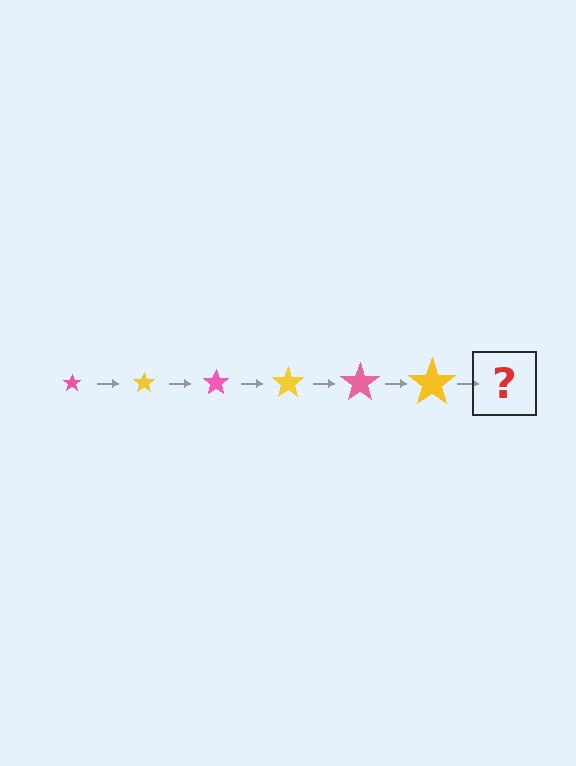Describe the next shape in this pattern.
It should be a pink star, larger than the previous one.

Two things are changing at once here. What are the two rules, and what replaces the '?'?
The two rules are that the star grows larger each step and the color cycles through pink and yellow. The '?' should be a pink star, larger than the previous one.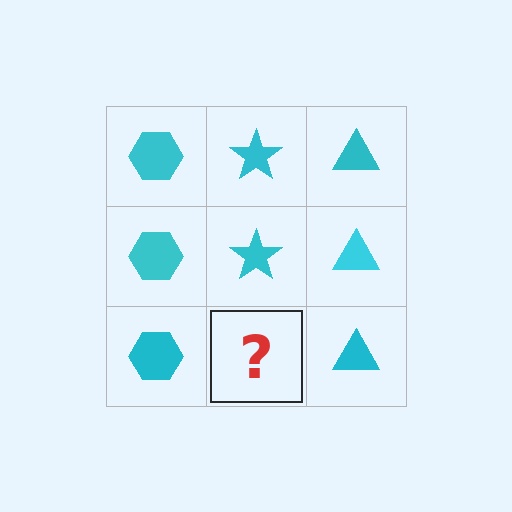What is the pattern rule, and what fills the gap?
The rule is that each column has a consistent shape. The gap should be filled with a cyan star.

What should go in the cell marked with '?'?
The missing cell should contain a cyan star.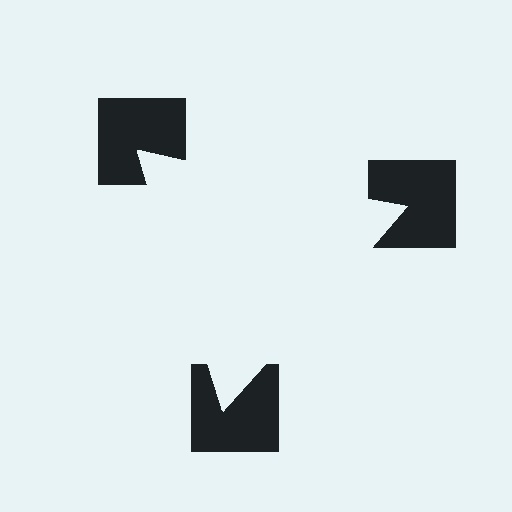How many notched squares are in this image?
There are 3 — one at each vertex of the illusory triangle.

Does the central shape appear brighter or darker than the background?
It typically appears slightly brighter than the background, even though no actual brightness change is drawn.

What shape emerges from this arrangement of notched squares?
An illusory triangle — its edges are inferred from the aligned wedge cuts in the notched squares, not physically drawn.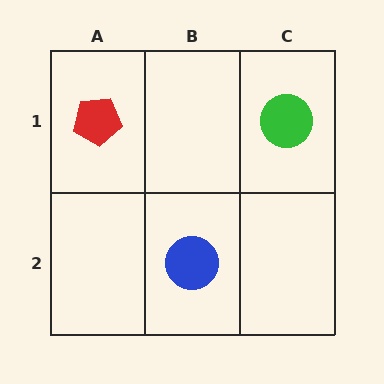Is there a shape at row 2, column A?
No, that cell is empty.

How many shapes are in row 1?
2 shapes.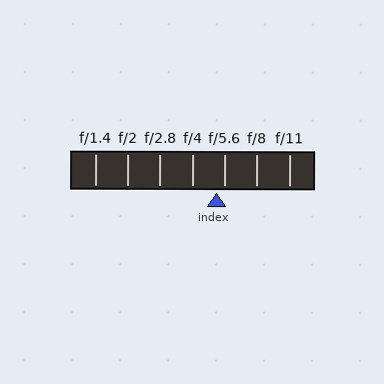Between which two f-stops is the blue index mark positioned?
The index mark is between f/4 and f/5.6.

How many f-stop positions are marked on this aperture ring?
There are 7 f-stop positions marked.